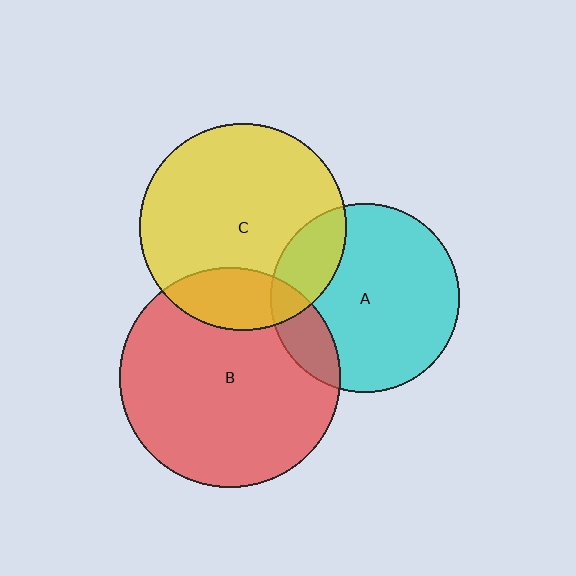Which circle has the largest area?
Circle B (red).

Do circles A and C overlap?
Yes.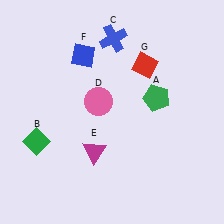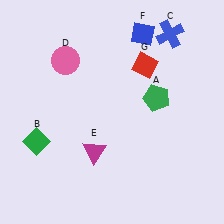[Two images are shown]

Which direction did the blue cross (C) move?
The blue cross (C) moved right.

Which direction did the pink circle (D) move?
The pink circle (D) moved up.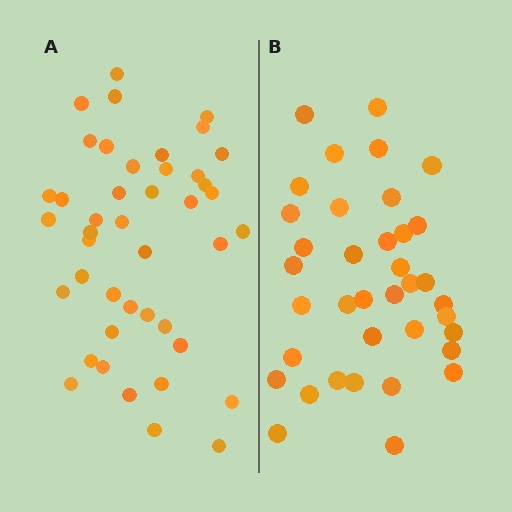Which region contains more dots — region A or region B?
Region A (the left region) has more dots.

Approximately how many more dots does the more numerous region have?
Region A has about 6 more dots than region B.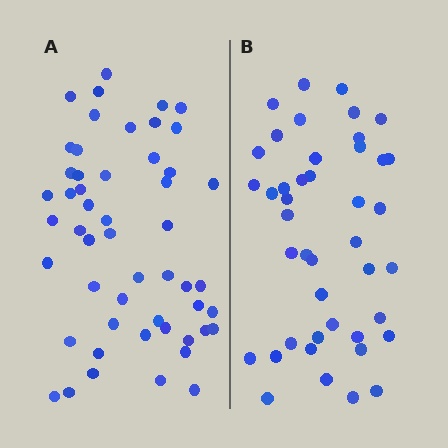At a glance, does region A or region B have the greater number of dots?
Region A (the left region) has more dots.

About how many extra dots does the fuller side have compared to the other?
Region A has roughly 8 or so more dots than region B.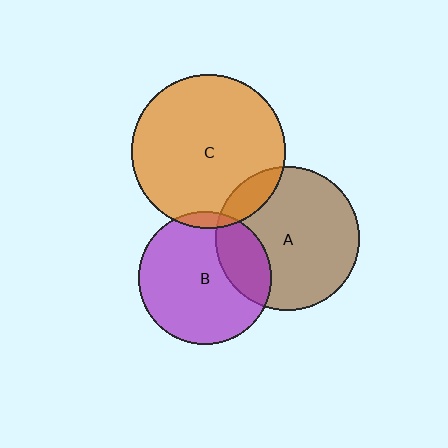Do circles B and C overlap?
Yes.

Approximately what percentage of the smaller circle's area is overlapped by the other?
Approximately 5%.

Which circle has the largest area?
Circle C (orange).